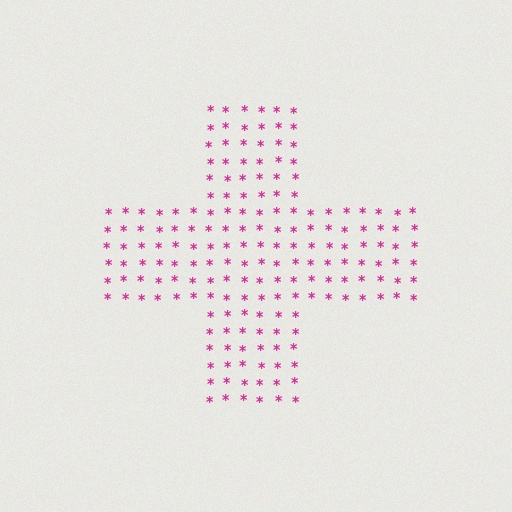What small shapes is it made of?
It is made of small asterisks.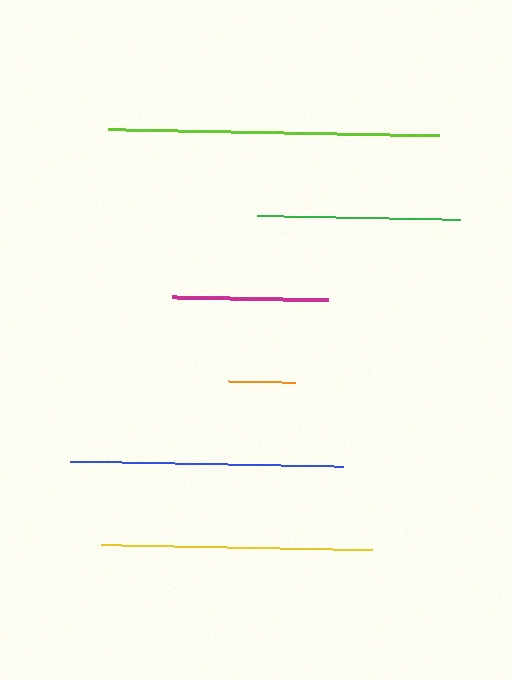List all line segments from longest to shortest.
From longest to shortest: lime, blue, yellow, green, magenta, orange.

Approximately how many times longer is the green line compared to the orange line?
The green line is approximately 3.0 times the length of the orange line.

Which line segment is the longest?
The lime line is the longest at approximately 331 pixels.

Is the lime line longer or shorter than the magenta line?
The lime line is longer than the magenta line.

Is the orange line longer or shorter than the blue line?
The blue line is longer than the orange line.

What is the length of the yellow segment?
The yellow segment is approximately 271 pixels long.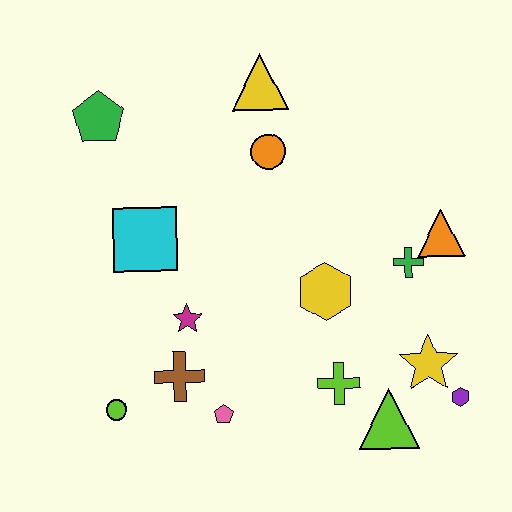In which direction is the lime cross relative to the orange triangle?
The lime cross is below the orange triangle.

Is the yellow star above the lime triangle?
Yes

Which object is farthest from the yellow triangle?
The purple hexagon is farthest from the yellow triangle.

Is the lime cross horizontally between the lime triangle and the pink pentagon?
Yes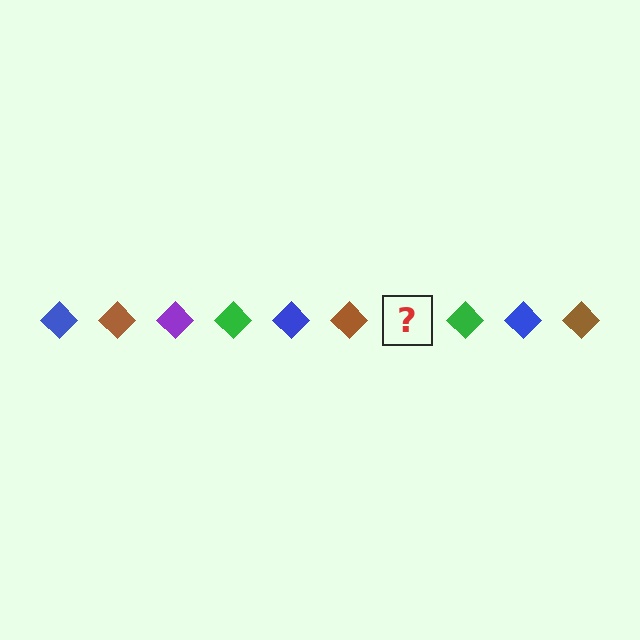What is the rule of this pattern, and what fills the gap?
The rule is that the pattern cycles through blue, brown, purple, green diamonds. The gap should be filled with a purple diamond.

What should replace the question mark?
The question mark should be replaced with a purple diamond.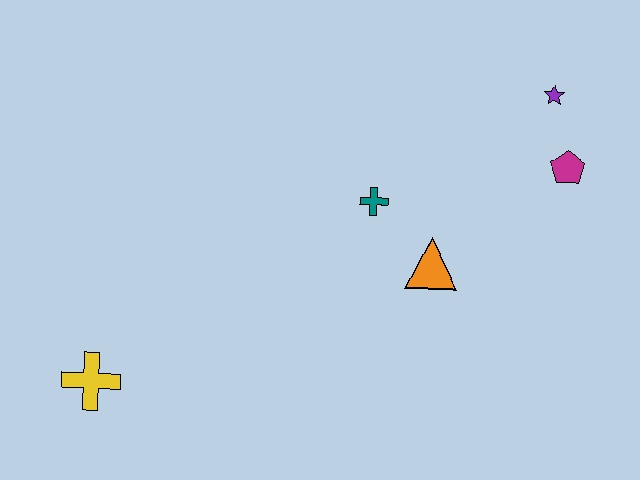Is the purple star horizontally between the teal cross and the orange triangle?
No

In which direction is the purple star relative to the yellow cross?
The purple star is to the right of the yellow cross.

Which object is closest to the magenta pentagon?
The purple star is closest to the magenta pentagon.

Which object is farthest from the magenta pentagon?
The yellow cross is farthest from the magenta pentagon.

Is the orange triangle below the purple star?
Yes